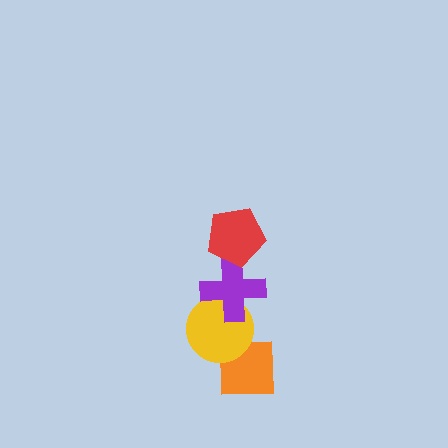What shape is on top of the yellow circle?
The purple cross is on top of the yellow circle.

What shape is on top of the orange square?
The yellow circle is on top of the orange square.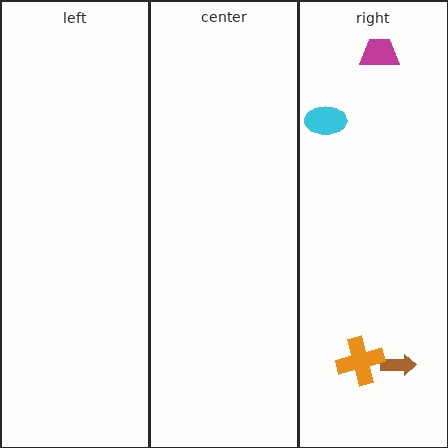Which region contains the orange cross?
The right region.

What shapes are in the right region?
The brown arrow, the orange cross, the magenta trapezoid, the cyan ellipse.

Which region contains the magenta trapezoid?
The right region.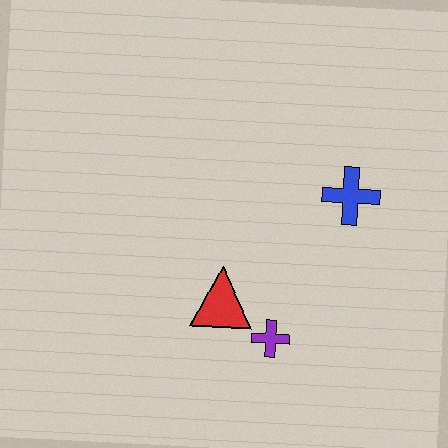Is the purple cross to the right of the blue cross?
No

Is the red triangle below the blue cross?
Yes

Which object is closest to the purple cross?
The red triangle is closest to the purple cross.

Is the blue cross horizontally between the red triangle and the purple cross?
No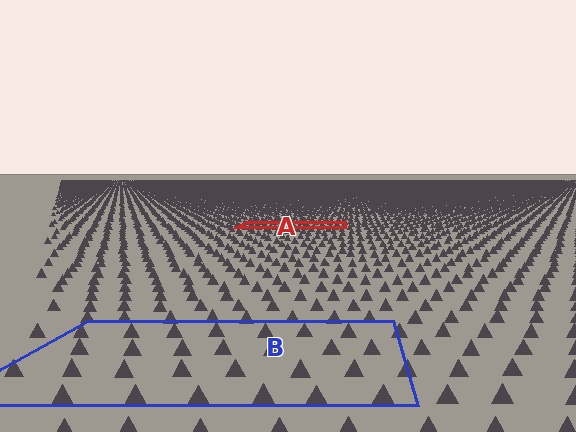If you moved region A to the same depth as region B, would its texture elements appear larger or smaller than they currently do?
They would appear larger. At a closer depth, the same texture elements are projected at a bigger on-screen size.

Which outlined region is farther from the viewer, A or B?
Region A is farther from the viewer — the texture elements inside it appear smaller and more densely packed.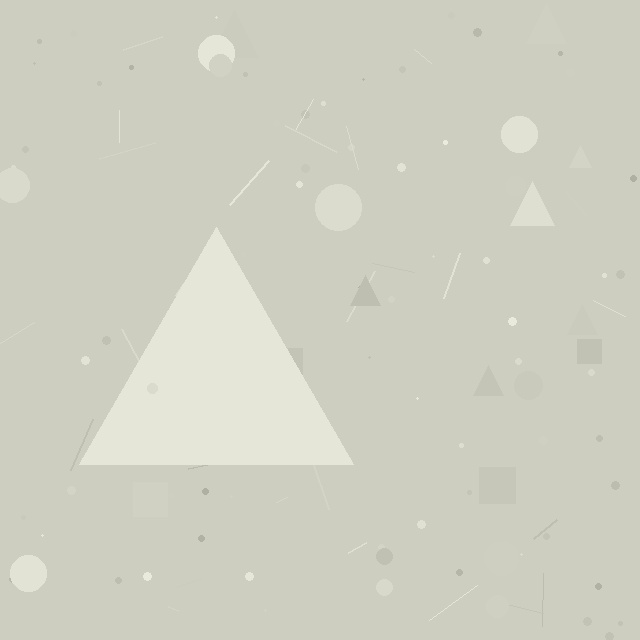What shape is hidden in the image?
A triangle is hidden in the image.